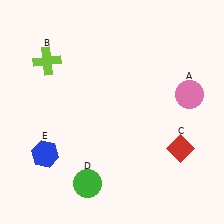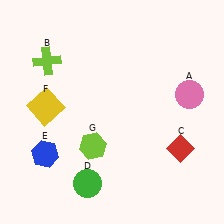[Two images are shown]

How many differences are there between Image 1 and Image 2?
There are 2 differences between the two images.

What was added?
A yellow square (F), a lime hexagon (G) were added in Image 2.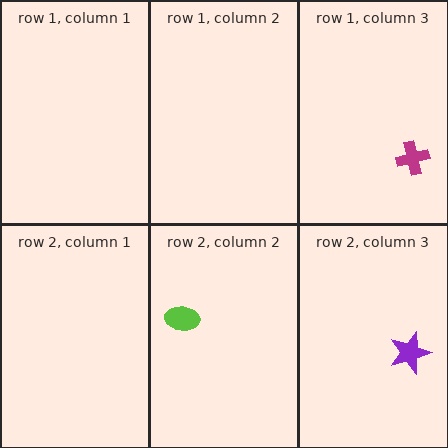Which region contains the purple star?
The row 2, column 3 region.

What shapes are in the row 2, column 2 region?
The lime ellipse.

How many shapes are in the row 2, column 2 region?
1.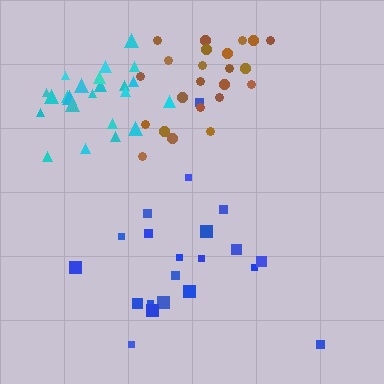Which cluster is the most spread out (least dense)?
Blue.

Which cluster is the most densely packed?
Cyan.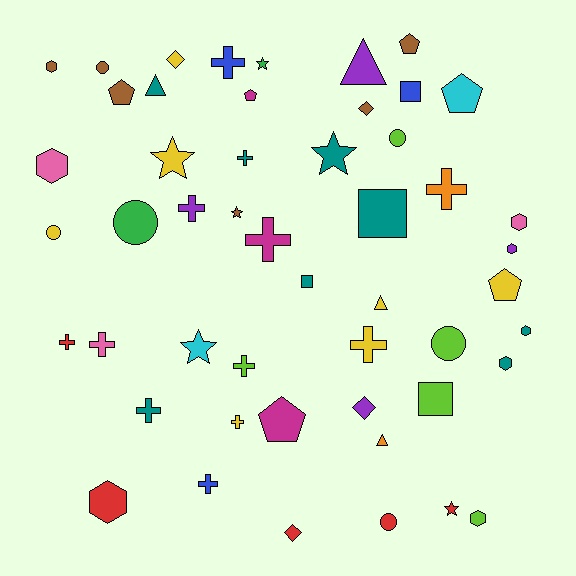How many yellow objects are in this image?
There are 7 yellow objects.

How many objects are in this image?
There are 50 objects.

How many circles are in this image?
There are 6 circles.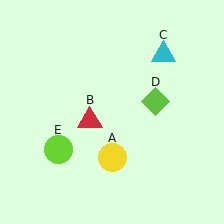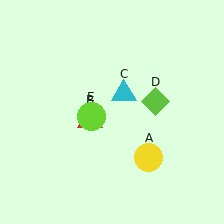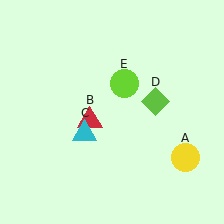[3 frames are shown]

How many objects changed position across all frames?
3 objects changed position: yellow circle (object A), cyan triangle (object C), lime circle (object E).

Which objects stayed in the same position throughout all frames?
Red triangle (object B) and lime diamond (object D) remained stationary.